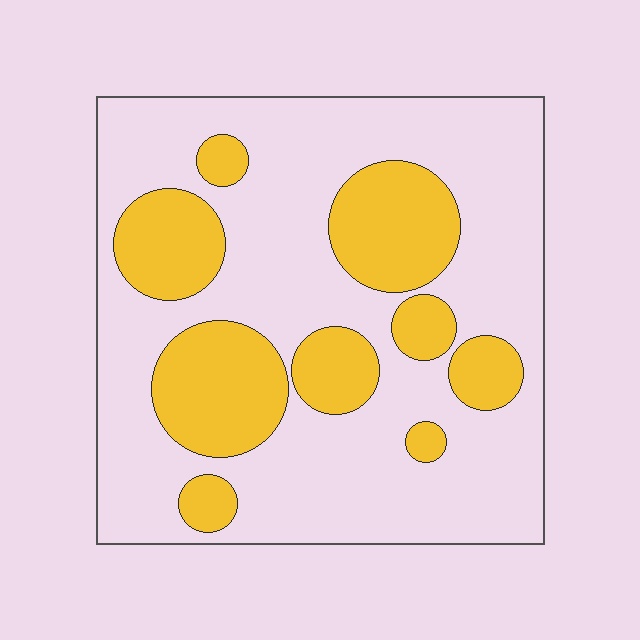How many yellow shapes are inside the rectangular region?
9.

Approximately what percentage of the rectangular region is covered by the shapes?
Approximately 30%.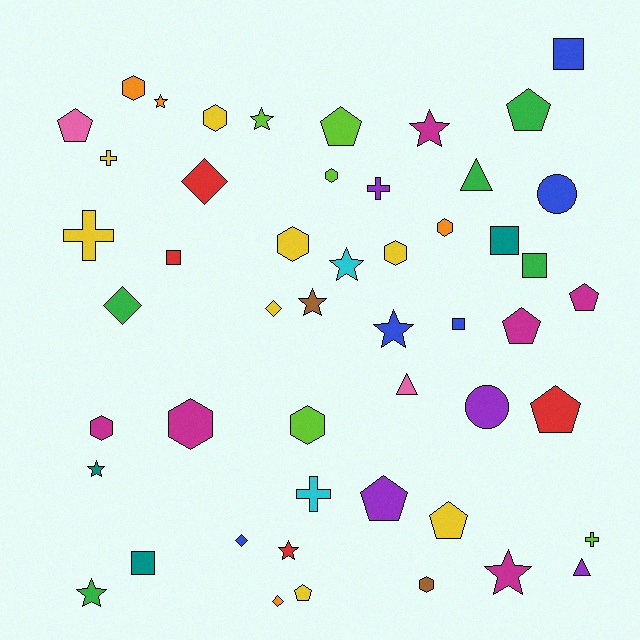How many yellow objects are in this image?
There are 8 yellow objects.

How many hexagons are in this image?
There are 10 hexagons.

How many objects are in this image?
There are 50 objects.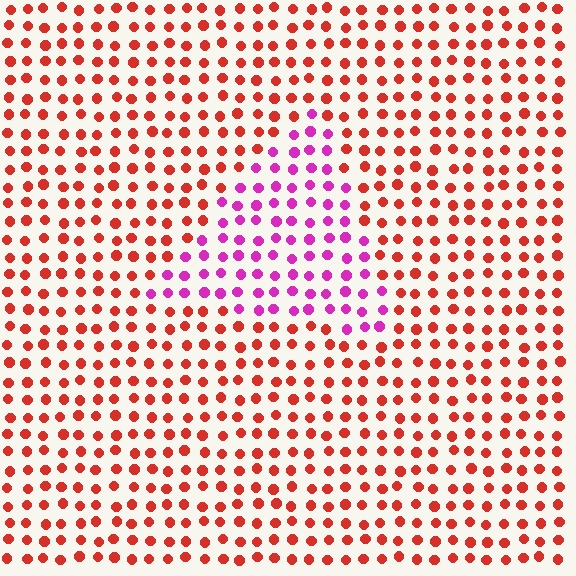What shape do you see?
I see a triangle.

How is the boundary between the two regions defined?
The boundary is defined purely by a slight shift in hue (about 53 degrees). Spacing, size, and orientation are identical on both sides.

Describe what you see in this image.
The image is filled with small red elements in a uniform arrangement. A triangle-shaped region is visible where the elements are tinted to a slightly different hue, forming a subtle color boundary.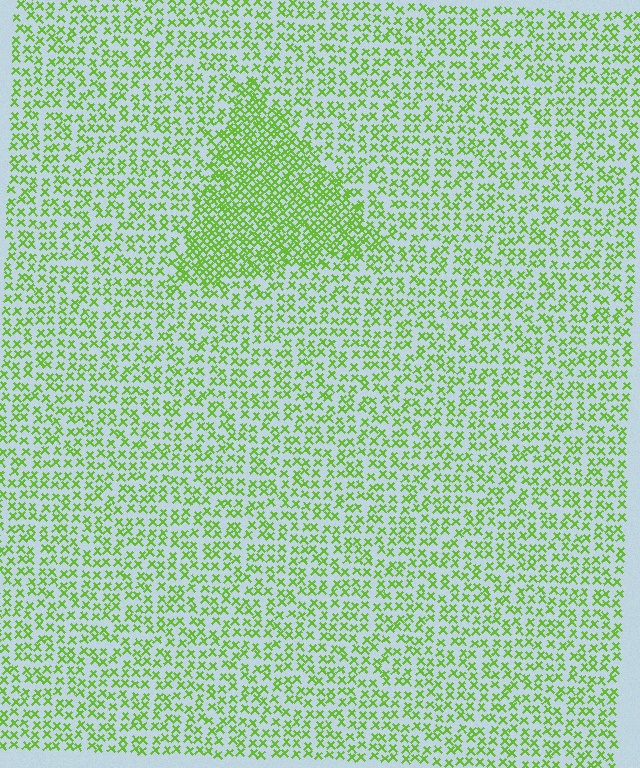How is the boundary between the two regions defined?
The boundary is defined by a change in element density (approximately 1.9x ratio). All elements are the same color, size, and shape.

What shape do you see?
I see a triangle.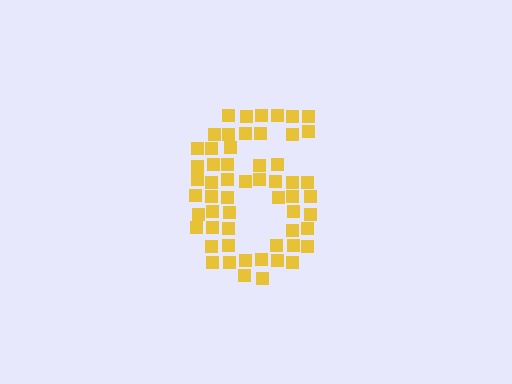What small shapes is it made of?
It is made of small squares.